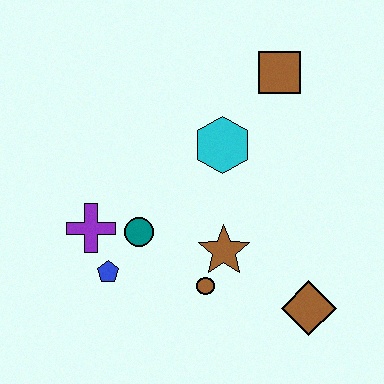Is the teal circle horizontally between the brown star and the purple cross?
Yes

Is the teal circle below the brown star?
No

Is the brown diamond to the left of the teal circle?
No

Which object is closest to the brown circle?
The brown star is closest to the brown circle.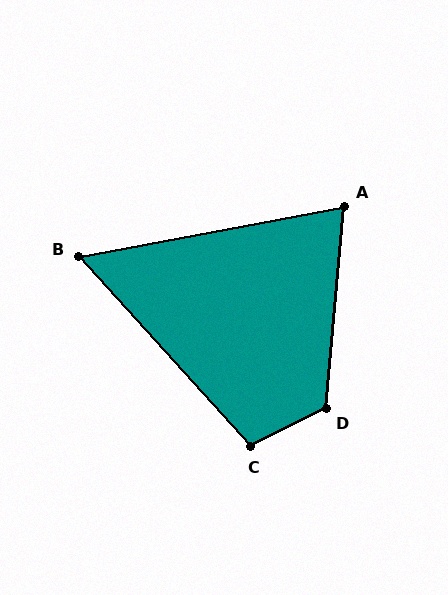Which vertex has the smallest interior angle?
B, at approximately 58 degrees.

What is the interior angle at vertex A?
Approximately 74 degrees (acute).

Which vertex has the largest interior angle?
D, at approximately 122 degrees.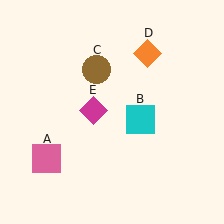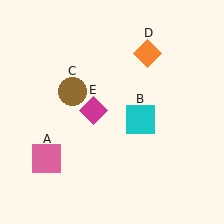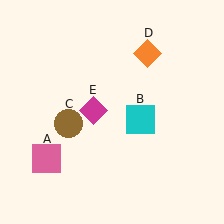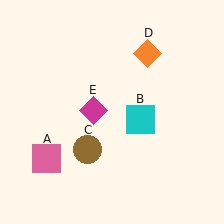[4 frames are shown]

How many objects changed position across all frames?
1 object changed position: brown circle (object C).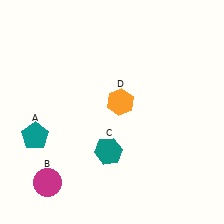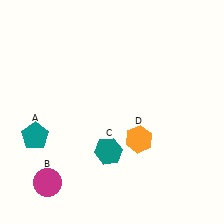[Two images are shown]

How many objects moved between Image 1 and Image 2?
1 object moved between the two images.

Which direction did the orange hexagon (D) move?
The orange hexagon (D) moved down.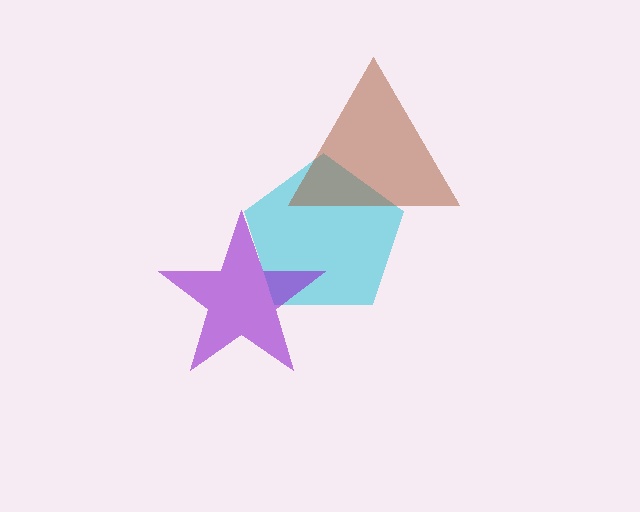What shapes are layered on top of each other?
The layered shapes are: a cyan pentagon, a purple star, a brown triangle.